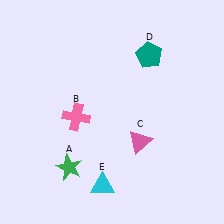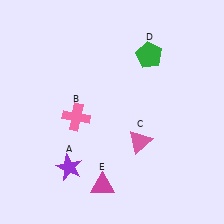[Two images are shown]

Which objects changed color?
A changed from green to purple. D changed from teal to green. E changed from cyan to magenta.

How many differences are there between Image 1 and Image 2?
There are 3 differences between the two images.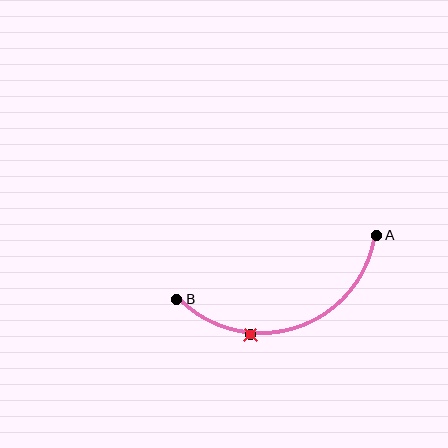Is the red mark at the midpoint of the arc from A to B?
No. The red mark lies on the arc but is closer to endpoint B. The arc midpoint would be at the point on the curve equidistant along the arc from both A and B.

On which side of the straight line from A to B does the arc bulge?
The arc bulges below the straight line connecting A and B.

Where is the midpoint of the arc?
The arc midpoint is the point on the curve farthest from the straight line joining A and B. It sits below that line.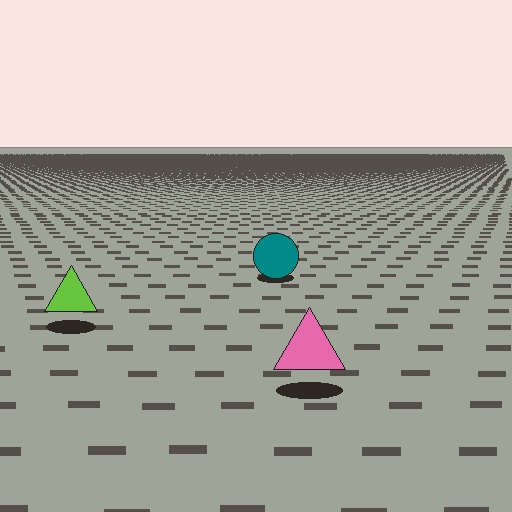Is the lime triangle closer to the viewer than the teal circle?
Yes. The lime triangle is closer — you can tell from the texture gradient: the ground texture is coarser near it.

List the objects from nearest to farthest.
From nearest to farthest: the pink triangle, the lime triangle, the teal circle.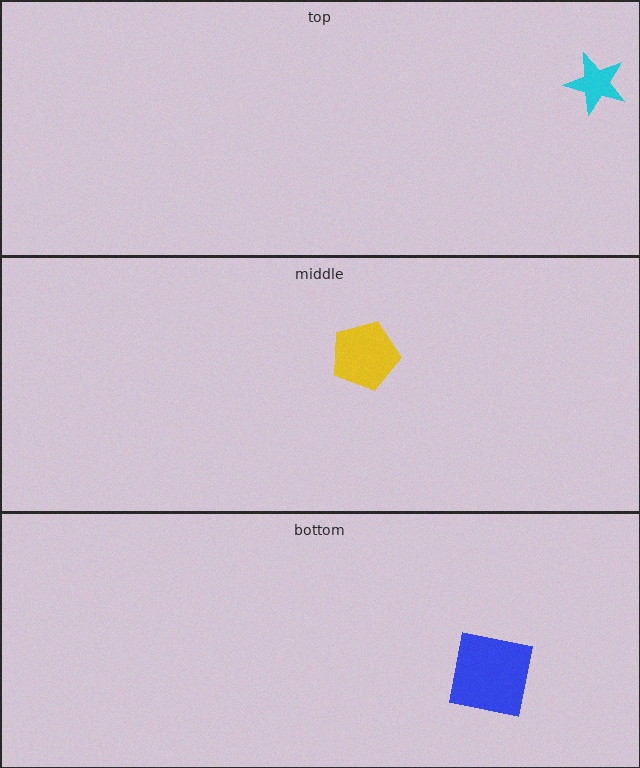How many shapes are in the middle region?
1.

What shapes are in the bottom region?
The blue square.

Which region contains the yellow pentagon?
The middle region.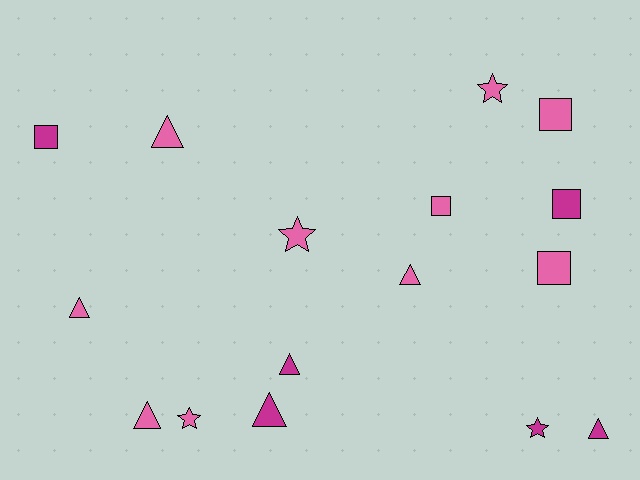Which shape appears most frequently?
Triangle, with 7 objects.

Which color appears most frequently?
Pink, with 10 objects.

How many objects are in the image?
There are 16 objects.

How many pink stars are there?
There are 3 pink stars.